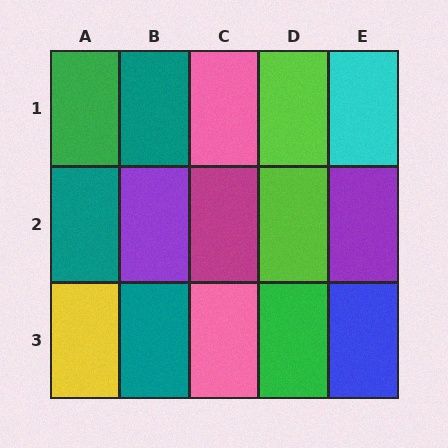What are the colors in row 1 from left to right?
Green, teal, pink, lime, cyan.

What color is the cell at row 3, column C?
Pink.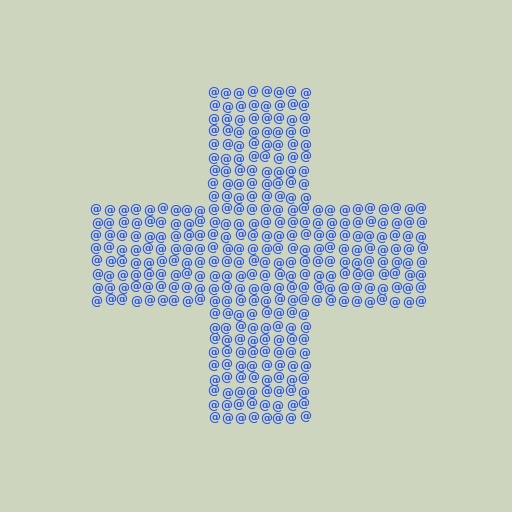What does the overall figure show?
The overall figure shows a cross.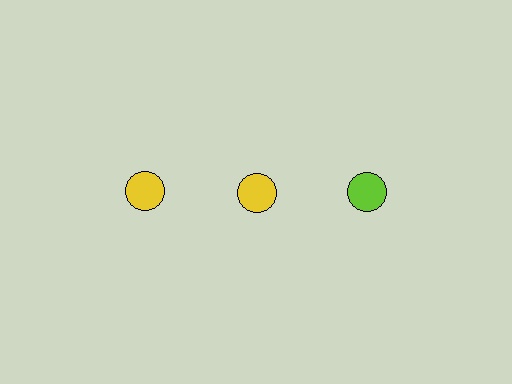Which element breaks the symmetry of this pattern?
The lime circle in the top row, center column breaks the symmetry. All other shapes are yellow circles.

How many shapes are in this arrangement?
There are 3 shapes arranged in a grid pattern.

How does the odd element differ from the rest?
It has a different color: lime instead of yellow.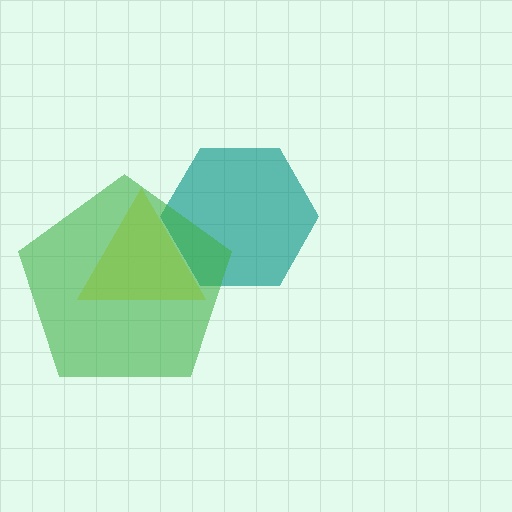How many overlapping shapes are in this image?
There are 3 overlapping shapes in the image.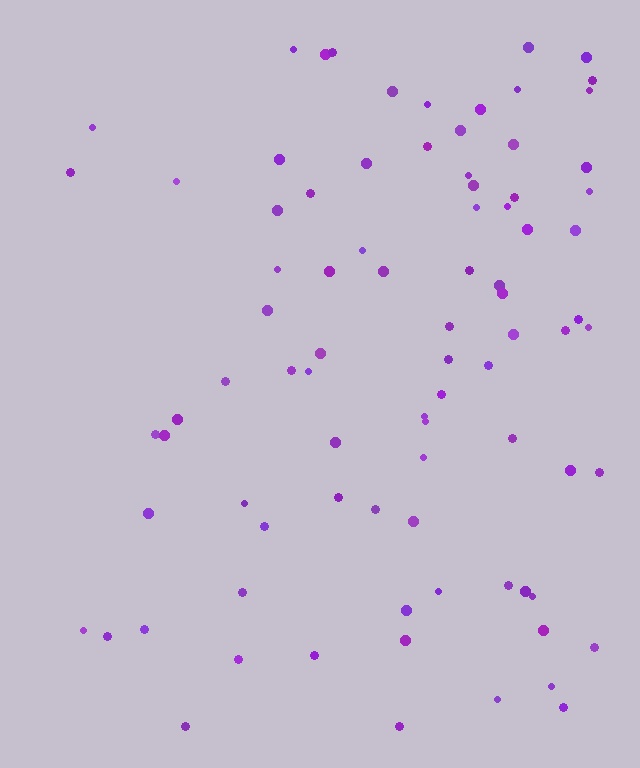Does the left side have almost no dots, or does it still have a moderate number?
Still a moderate number, just noticeably fewer than the right.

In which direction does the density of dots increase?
From left to right, with the right side densest.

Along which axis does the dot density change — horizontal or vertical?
Horizontal.